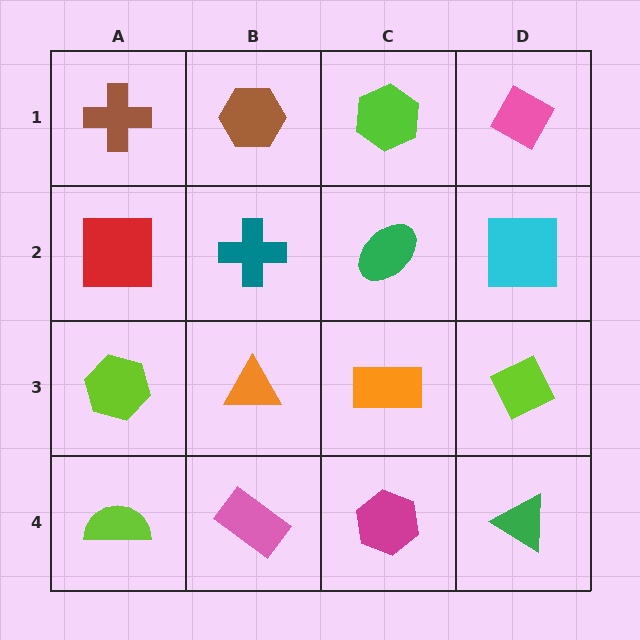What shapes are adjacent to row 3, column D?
A cyan square (row 2, column D), a green triangle (row 4, column D), an orange rectangle (row 3, column C).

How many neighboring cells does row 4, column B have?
3.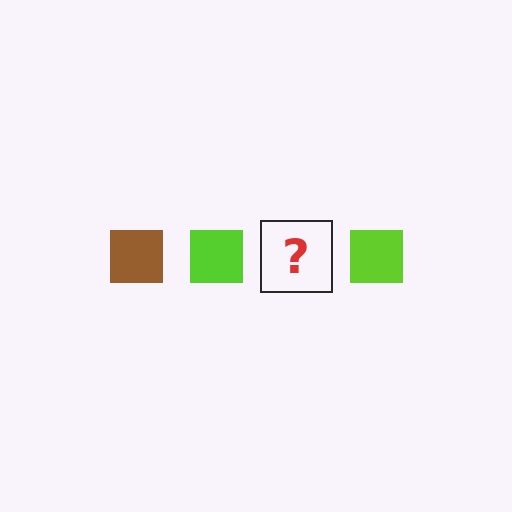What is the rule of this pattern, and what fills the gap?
The rule is that the pattern cycles through brown, lime squares. The gap should be filled with a brown square.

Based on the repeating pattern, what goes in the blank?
The blank should be a brown square.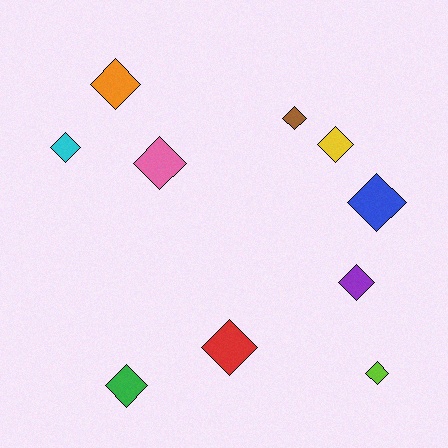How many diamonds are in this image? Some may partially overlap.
There are 10 diamonds.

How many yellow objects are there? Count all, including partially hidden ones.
There is 1 yellow object.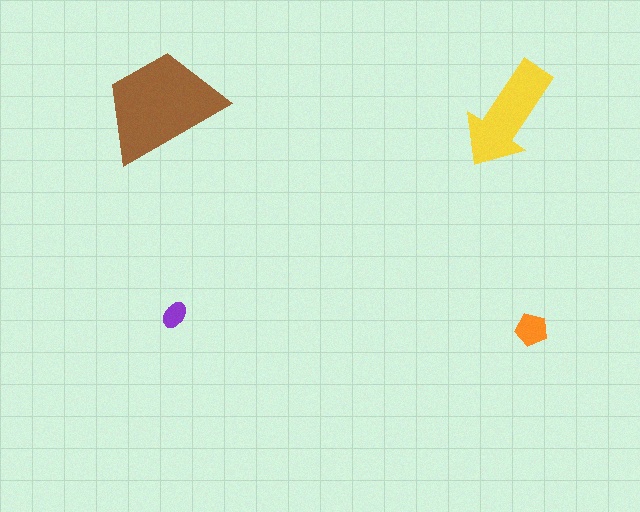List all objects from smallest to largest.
The purple ellipse, the orange pentagon, the yellow arrow, the brown trapezoid.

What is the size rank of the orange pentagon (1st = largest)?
3rd.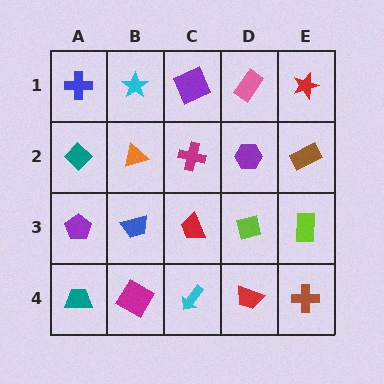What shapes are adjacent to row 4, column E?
A lime rectangle (row 3, column E), a red trapezoid (row 4, column D).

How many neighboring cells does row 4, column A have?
2.